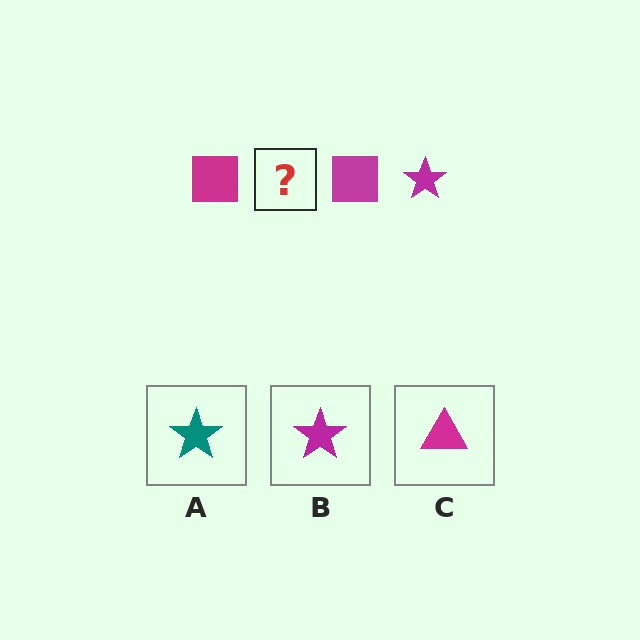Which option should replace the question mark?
Option B.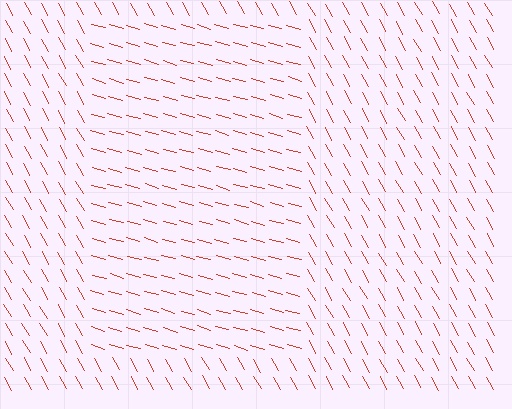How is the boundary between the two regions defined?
The boundary is defined purely by a change in line orientation (approximately 45 degrees difference). All lines are the same color and thickness.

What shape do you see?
I see a rectangle.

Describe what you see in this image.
The image is filled with small red line segments. A rectangle region in the image has lines oriented differently from the surrounding lines, creating a visible texture boundary.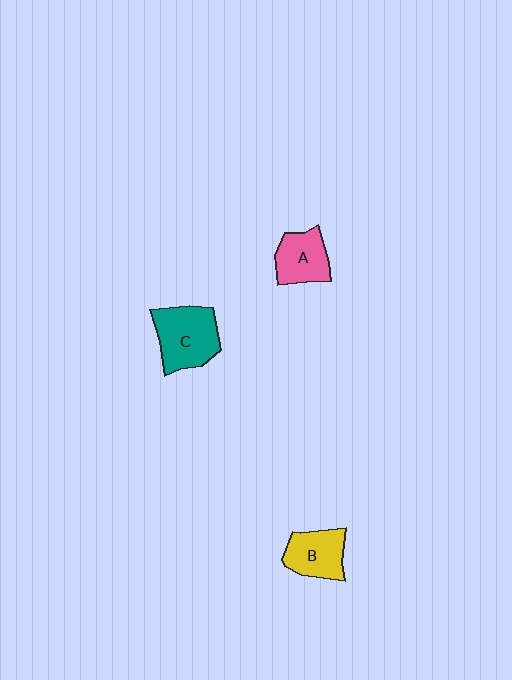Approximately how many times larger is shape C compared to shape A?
Approximately 1.4 times.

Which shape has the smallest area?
Shape A (pink).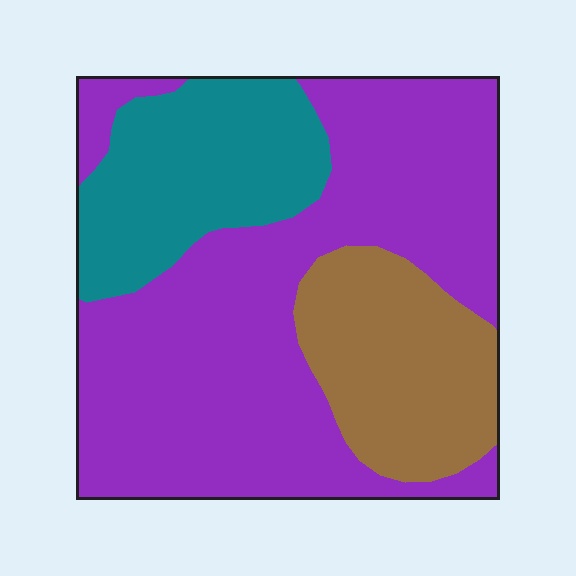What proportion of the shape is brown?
Brown covers about 20% of the shape.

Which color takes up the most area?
Purple, at roughly 60%.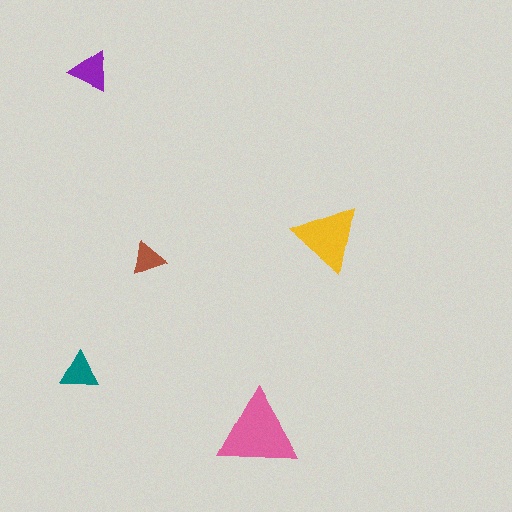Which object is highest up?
The purple triangle is topmost.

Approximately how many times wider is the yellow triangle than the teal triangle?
About 1.5 times wider.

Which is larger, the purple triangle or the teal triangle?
The purple one.